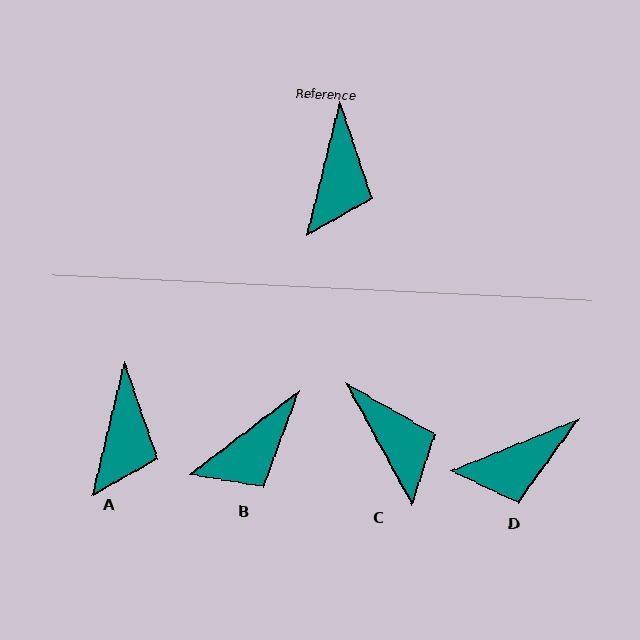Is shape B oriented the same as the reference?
No, it is off by about 39 degrees.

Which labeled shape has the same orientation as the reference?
A.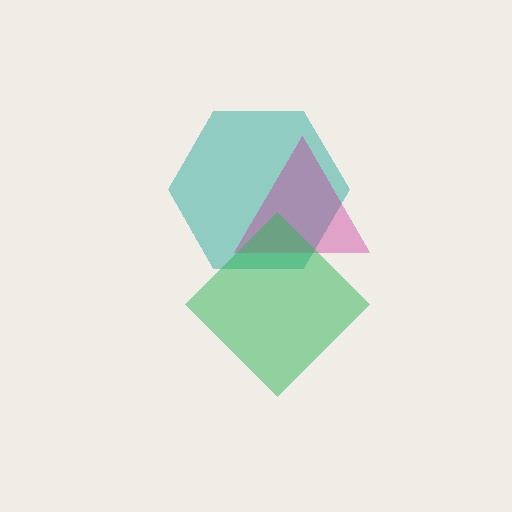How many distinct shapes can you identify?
There are 3 distinct shapes: a teal hexagon, a magenta triangle, a green diamond.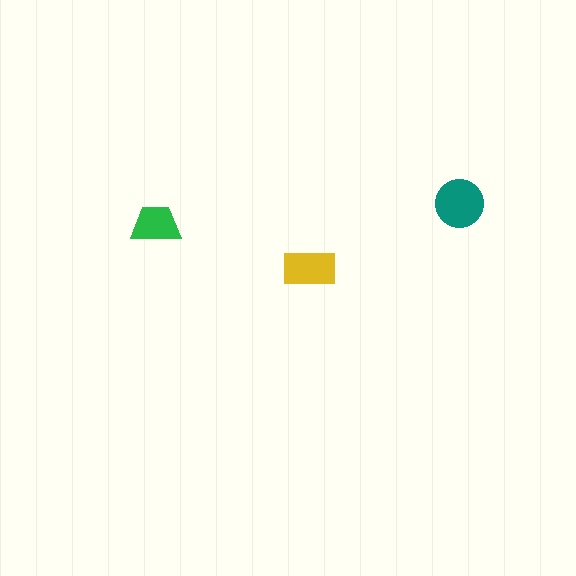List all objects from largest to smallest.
The teal circle, the yellow rectangle, the green trapezoid.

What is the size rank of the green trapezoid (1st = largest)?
3rd.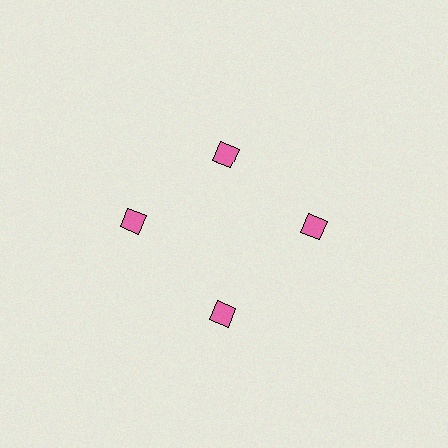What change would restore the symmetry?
The symmetry would be restored by moving it outward, back onto the ring so that all 4 diamonds sit at equal angles and equal distance from the center.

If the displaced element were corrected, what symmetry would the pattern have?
It would have 4-fold rotational symmetry — the pattern would map onto itself every 90 degrees.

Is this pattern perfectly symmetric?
No. The 4 pink diamonds are arranged in a ring, but one element near the 12 o'clock position is pulled inward toward the center, breaking the 4-fold rotational symmetry.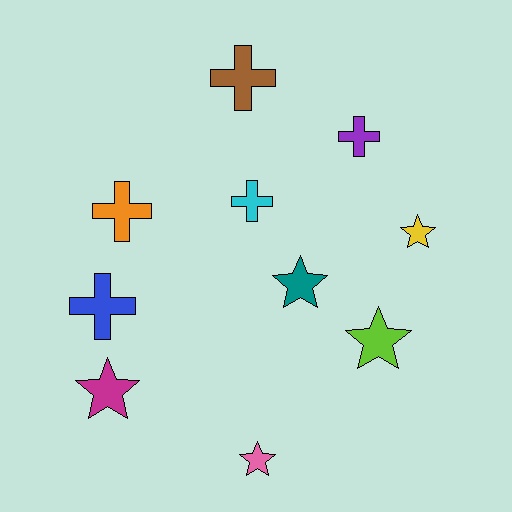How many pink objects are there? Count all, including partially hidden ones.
There is 1 pink object.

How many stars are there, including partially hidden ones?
There are 5 stars.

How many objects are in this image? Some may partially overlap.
There are 10 objects.